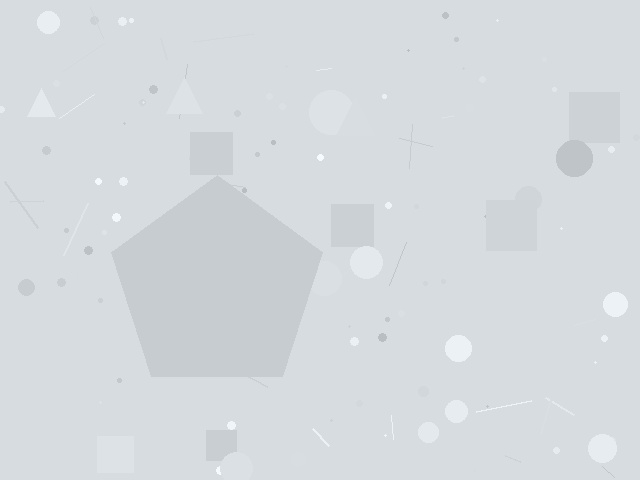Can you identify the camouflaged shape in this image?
The camouflaged shape is a pentagon.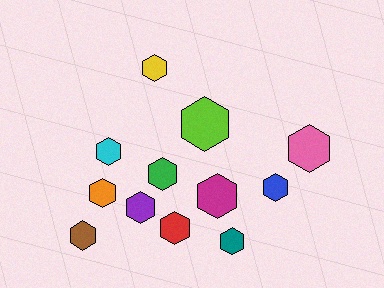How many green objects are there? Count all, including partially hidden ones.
There is 1 green object.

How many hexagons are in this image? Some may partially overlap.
There are 12 hexagons.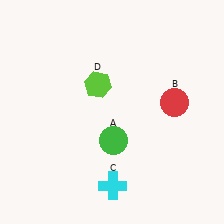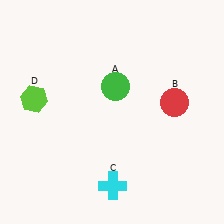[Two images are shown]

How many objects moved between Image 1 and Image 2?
2 objects moved between the two images.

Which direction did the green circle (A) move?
The green circle (A) moved up.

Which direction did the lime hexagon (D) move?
The lime hexagon (D) moved left.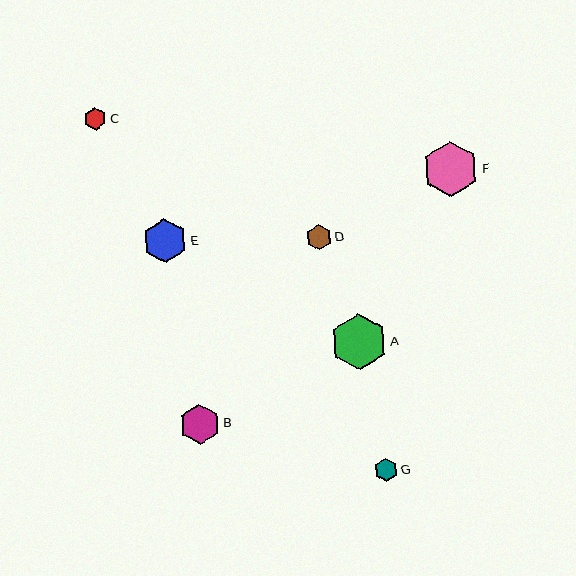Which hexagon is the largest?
Hexagon A is the largest with a size of approximately 56 pixels.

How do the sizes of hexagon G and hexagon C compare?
Hexagon G and hexagon C are approximately the same size.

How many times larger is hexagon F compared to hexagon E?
Hexagon F is approximately 1.3 times the size of hexagon E.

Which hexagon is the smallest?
Hexagon C is the smallest with a size of approximately 23 pixels.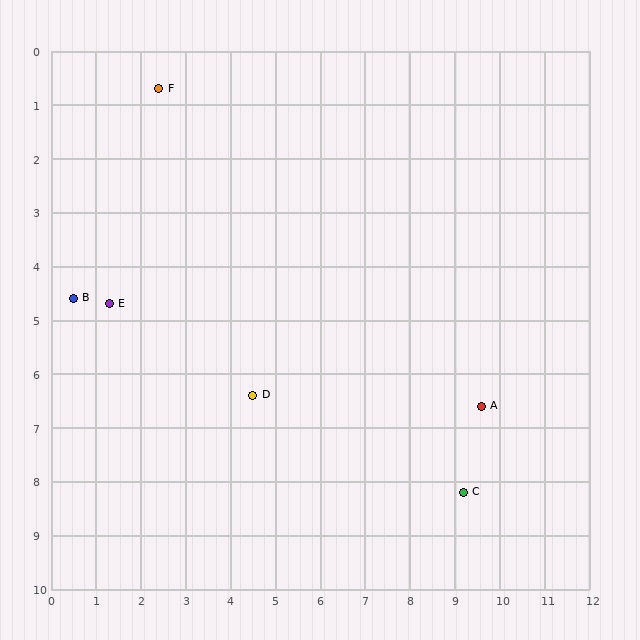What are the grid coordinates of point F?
Point F is at approximately (2.4, 0.7).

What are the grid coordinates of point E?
Point E is at approximately (1.3, 4.7).